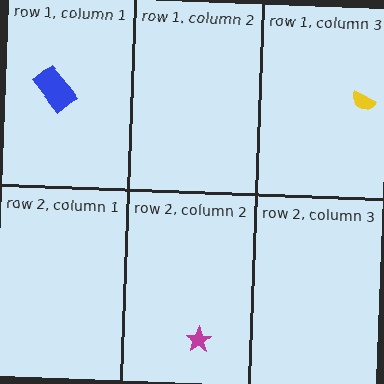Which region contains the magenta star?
The row 2, column 2 region.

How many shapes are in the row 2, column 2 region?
1.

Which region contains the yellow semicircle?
The row 1, column 3 region.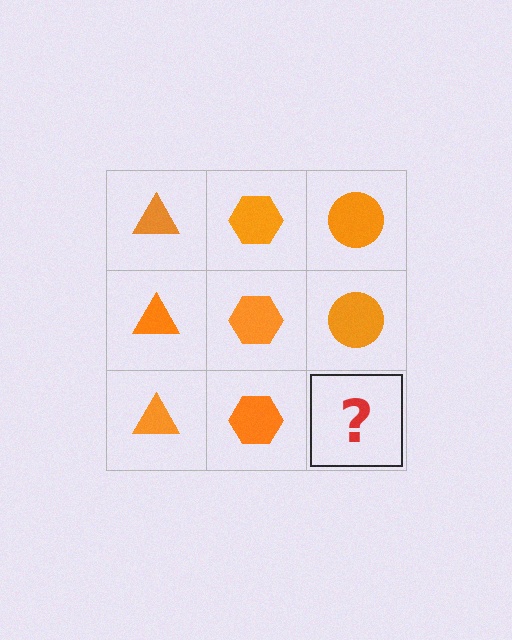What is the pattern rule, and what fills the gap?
The rule is that each column has a consistent shape. The gap should be filled with an orange circle.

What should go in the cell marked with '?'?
The missing cell should contain an orange circle.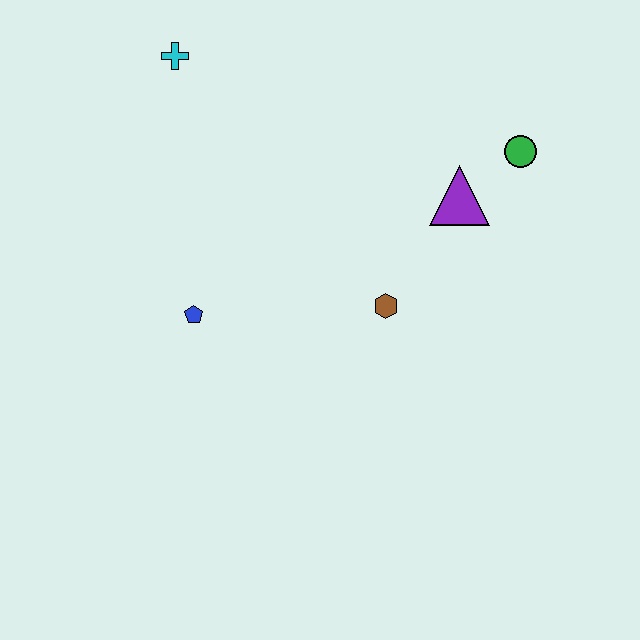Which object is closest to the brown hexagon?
The purple triangle is closest to the brown hexagon.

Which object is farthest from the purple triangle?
The cyan cross is farthest from the purple triangle.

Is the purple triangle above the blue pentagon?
Yes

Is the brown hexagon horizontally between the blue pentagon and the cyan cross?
No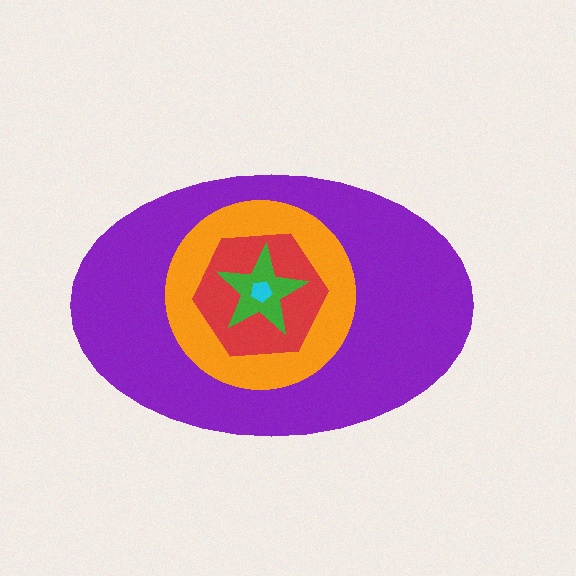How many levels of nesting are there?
5.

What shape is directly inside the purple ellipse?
The orange circle.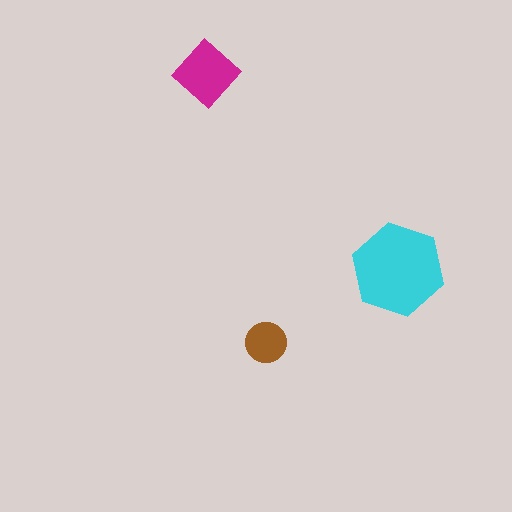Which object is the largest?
The cyan hexagon.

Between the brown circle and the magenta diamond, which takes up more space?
The magenta diamond.